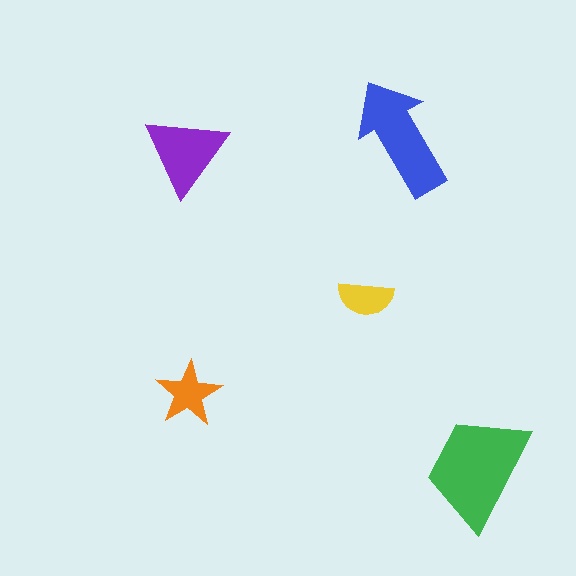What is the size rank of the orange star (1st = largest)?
4th.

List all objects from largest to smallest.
The green trapezoid, the blue arrow, the purple triangle, the orange star, the yellow semicircle.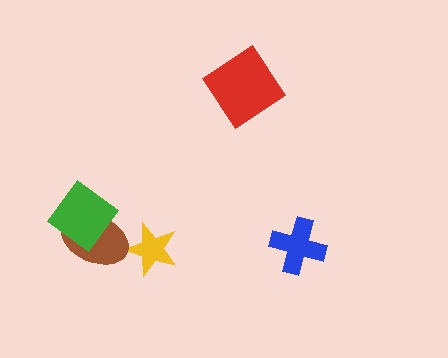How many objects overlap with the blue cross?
0 objects overlap with the blue cross.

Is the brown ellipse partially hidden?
Yes, it is partially covered by another shape.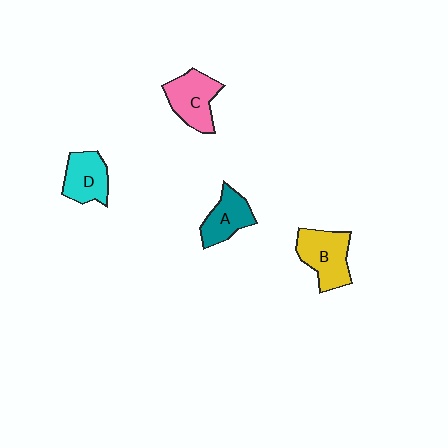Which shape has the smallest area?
Shape A (teal).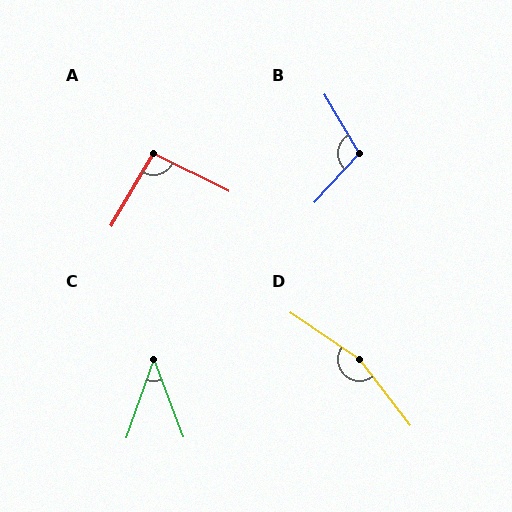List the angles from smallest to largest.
C (40°), A (94°), B (107°), D (162°).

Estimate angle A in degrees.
Approximately 94 degrees.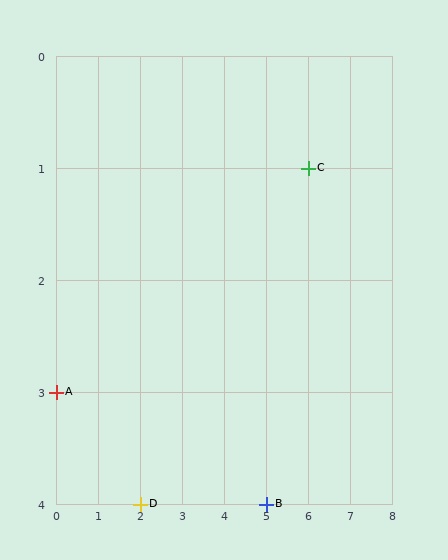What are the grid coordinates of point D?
Point D is at grid coordinates (2, 4).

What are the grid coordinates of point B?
Point B is at grid coordinates (5, 4).